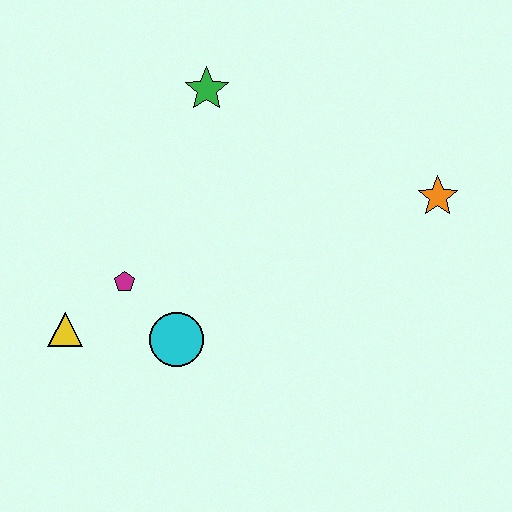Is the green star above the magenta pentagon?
Yes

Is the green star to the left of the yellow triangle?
No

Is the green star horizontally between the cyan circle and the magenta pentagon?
No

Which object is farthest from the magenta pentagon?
The orange star is farthest from the magenta pentagon.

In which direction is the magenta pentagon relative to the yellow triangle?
The magenta pentagon is to the right of the yellow triangle.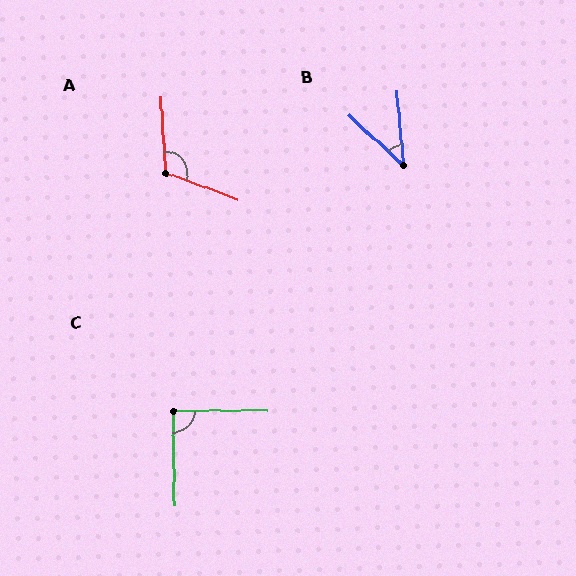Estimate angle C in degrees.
Approximately 89 degrees.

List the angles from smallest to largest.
B (42°), C (89°), A (114°).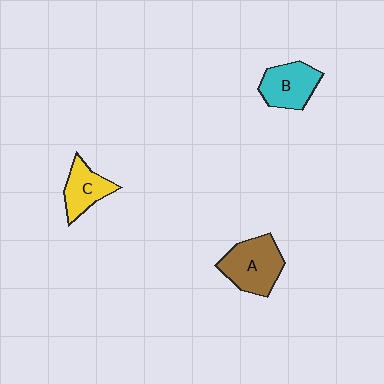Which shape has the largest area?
Shape A (brown).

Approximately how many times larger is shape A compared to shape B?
Approximately 1.2 times.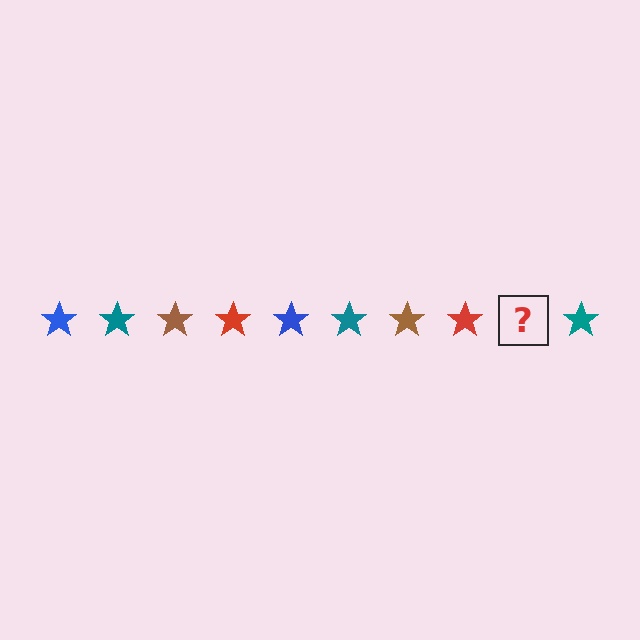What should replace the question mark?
The question mark should be replaced with a blue star.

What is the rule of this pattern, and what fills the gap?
The rule is that the pattern cycles through blue, teal, brown, red stars. The gap should be filled with a blue star.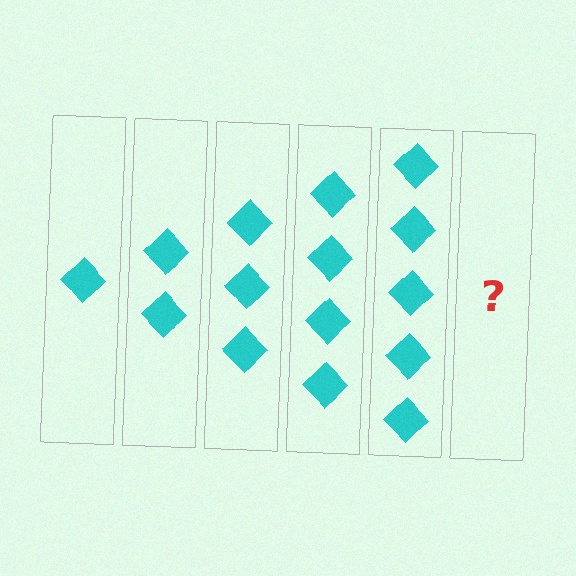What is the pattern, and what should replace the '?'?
The pattern is that each step adds one more diamond. The '?' should be 6 diamonds.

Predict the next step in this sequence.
The next step is 6 diamonds.